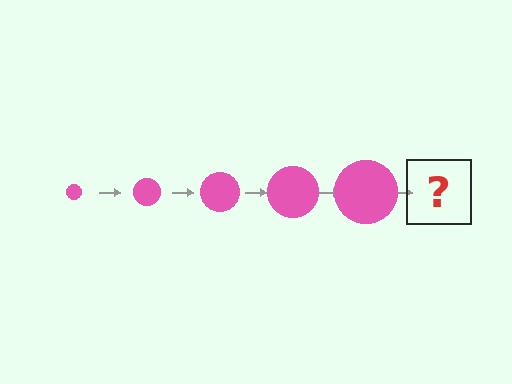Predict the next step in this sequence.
The next step is a pink circle, larger than the previous one.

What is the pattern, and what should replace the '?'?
The pattern is that the circle gets progressively larger each step. The '?' should be a pink circle, larger than the previous one.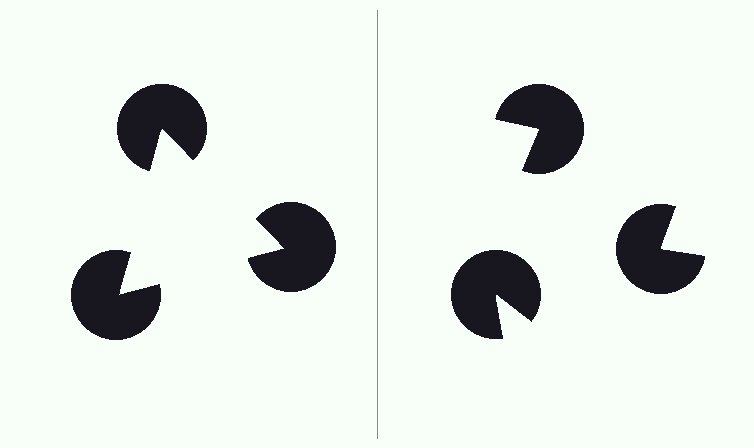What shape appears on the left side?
An illusory triangle.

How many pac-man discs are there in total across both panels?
6 — 3 on each side.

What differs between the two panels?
The pac-man discs are positioned identically on both sides; only the wedge orientations differ. On the left they align to a triangle; on the right they are misaligned.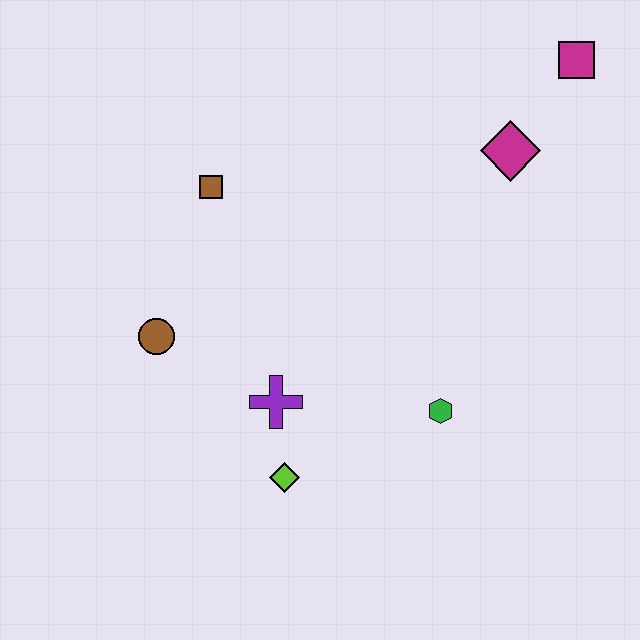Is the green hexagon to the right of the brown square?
Yes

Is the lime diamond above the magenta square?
No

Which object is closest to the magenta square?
The magenta diamond is closest to the magenta square.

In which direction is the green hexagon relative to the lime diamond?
The green hexagon is to the right of the lime diamond.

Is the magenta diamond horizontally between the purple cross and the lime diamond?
No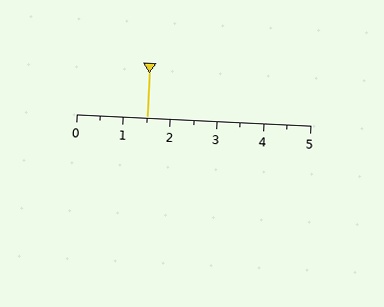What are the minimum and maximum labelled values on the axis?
The axis runs from 0 to 5.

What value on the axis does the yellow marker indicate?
The marker indicates approximately 1.5.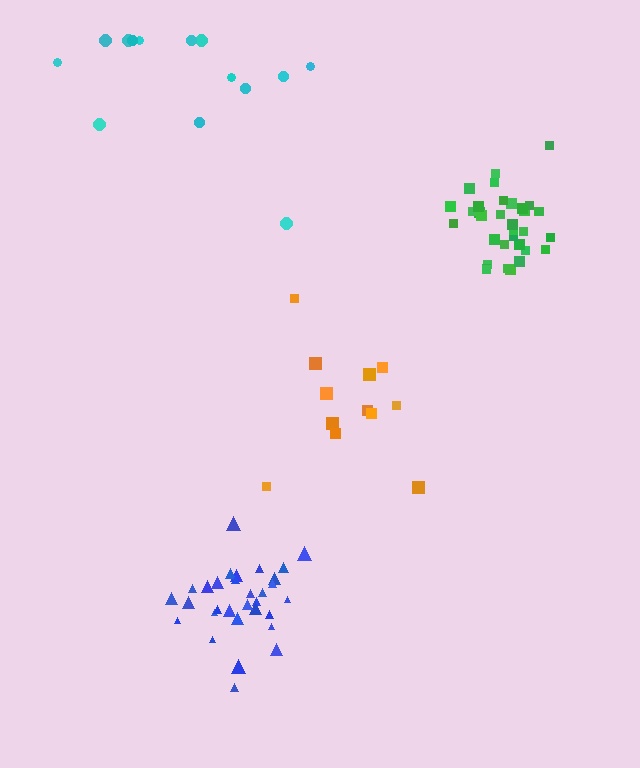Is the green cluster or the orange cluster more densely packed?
Green.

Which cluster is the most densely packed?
Green.